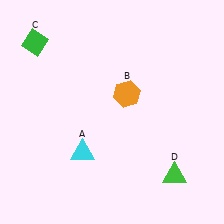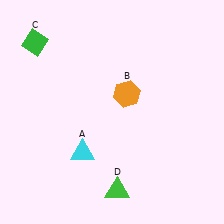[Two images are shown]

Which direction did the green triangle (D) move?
The green triangle (D) moved left.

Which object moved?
The green triangle (D) moved left.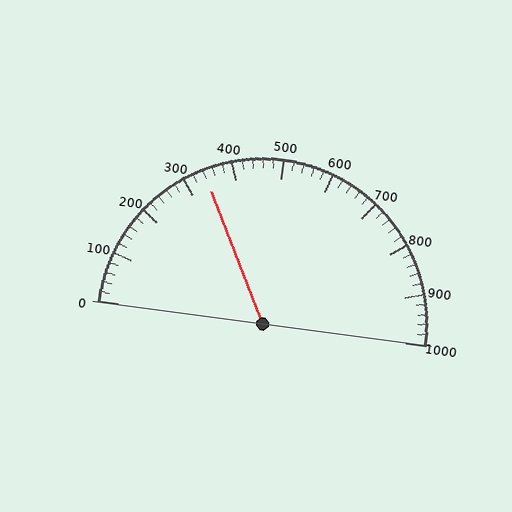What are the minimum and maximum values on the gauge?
The gauge ranges from 0 to 1000.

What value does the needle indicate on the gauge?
The needle indicates approximately 340.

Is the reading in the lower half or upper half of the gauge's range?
The reading is in the lower half of the range (0 to 1000).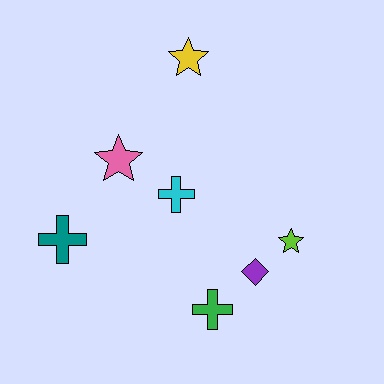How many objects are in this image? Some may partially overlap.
There are 7 objects.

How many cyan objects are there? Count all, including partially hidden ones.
There is 1 cyan object.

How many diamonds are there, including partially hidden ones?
There is 1 diamond.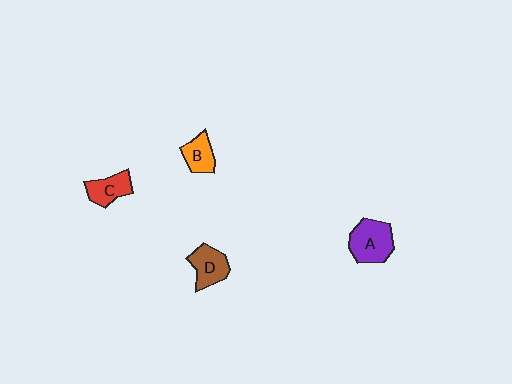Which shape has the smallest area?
Shape B (orange).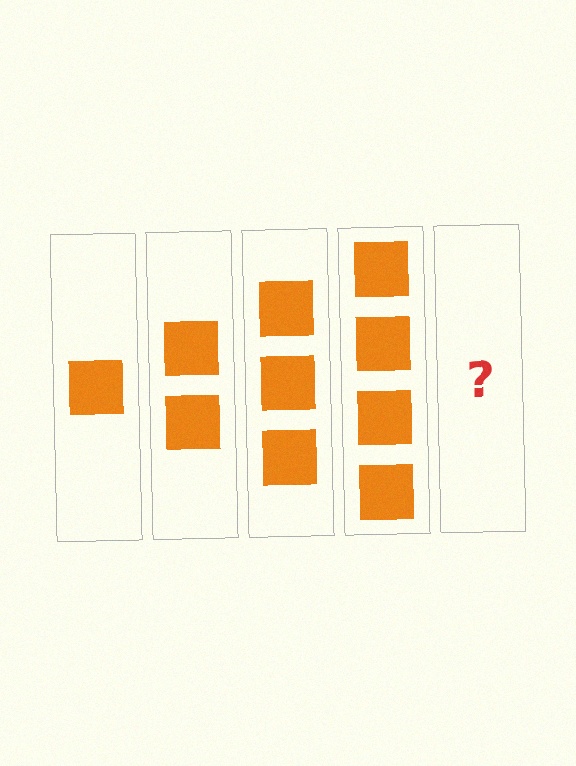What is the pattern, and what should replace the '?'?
The pattern is that each step adds one more square. The '?' should be 5 squares.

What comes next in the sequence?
The next element should be 5 squares.